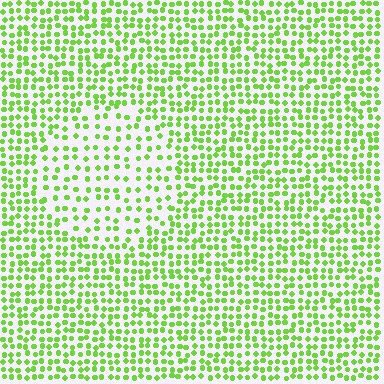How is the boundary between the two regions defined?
The boundary is defined by a change in element density (approximately 1.8x ratio). All elements are the same color, size, and shape.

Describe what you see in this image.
The image contains small lime elements arranged at two different densities. A circle-shaped region is visible where the elements are less densely packed than the surrounding area.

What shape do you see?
I see a circle.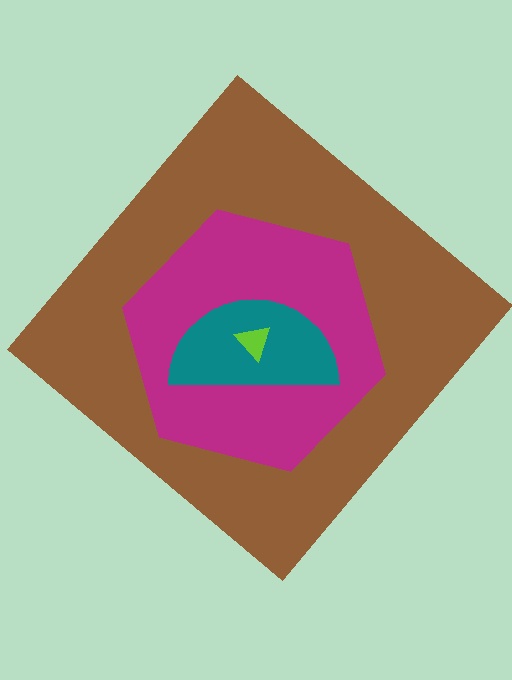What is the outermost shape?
The brown diamond.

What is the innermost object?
The lime triangle.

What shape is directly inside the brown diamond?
The magenta hexagon.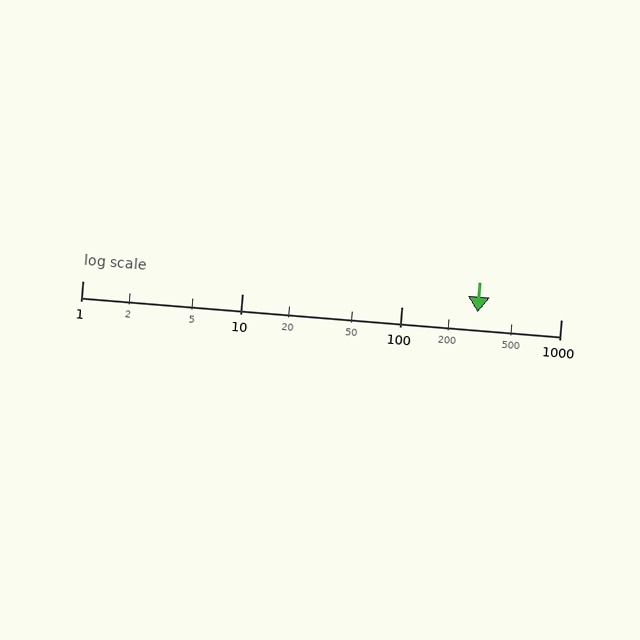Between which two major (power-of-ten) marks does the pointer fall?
The pointer is between 100 and 1000.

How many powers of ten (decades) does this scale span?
The scale spans 3 decades, from 1 to 1000.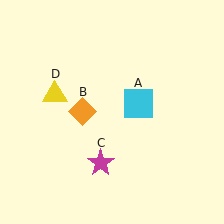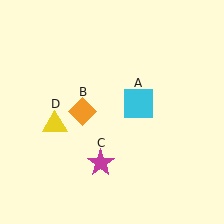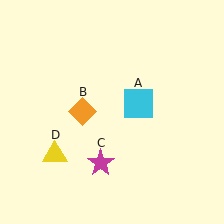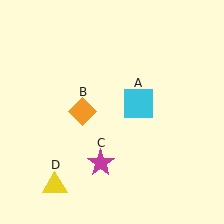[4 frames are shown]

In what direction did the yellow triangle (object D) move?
The yellow triangle (object D) moved down.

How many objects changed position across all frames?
1 object changed position: yellow triangle (object D).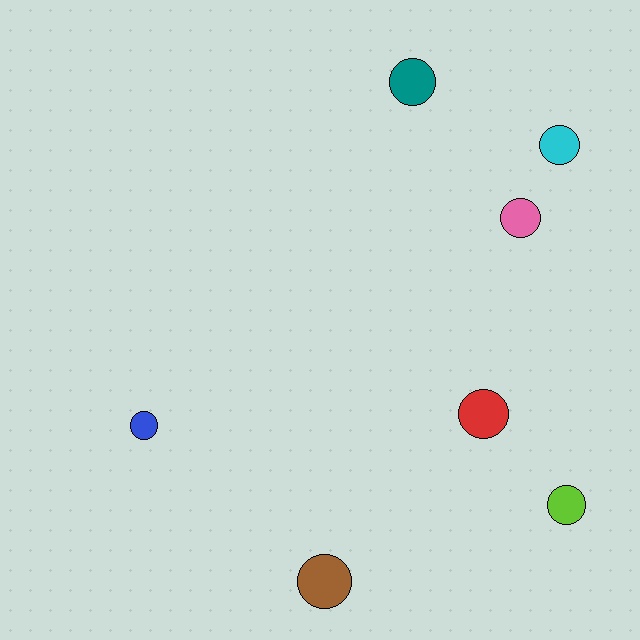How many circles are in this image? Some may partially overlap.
There are 7 circles.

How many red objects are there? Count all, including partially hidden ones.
There is 1 red object.